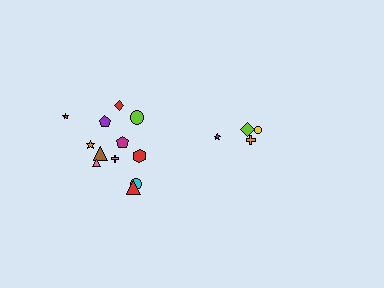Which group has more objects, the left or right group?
The left group.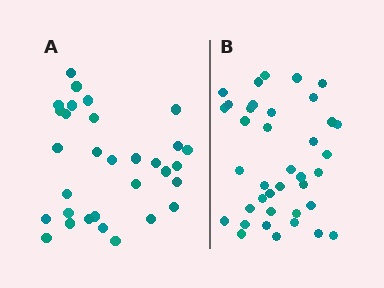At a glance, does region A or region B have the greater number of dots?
Region B (the right region) has more dots.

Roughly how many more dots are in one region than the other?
Region B has roughly 8 or so more dots than region A.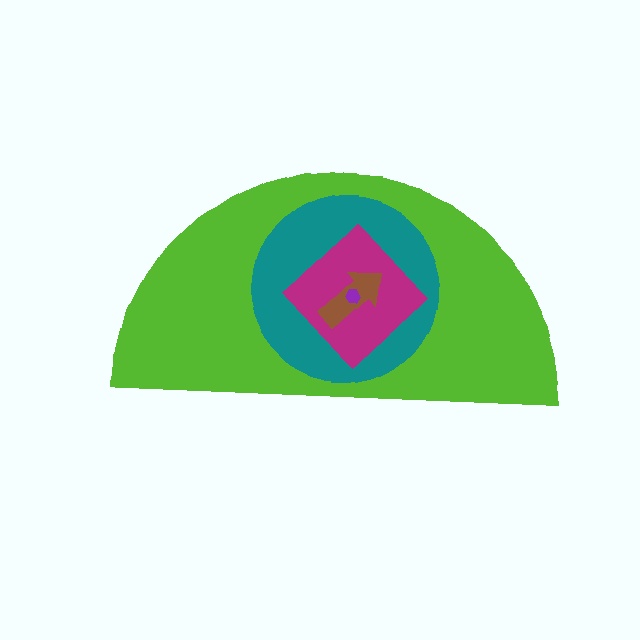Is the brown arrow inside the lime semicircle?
Yes.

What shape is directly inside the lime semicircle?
The teal circle.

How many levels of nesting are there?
5.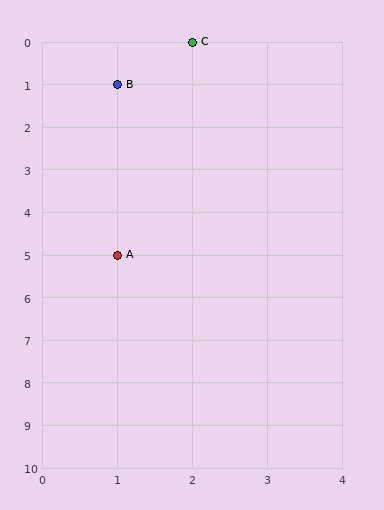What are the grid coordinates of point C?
Point C is at grid coordinates (2, 0).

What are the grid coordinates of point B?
Point B is at grid coordinates (1, 1).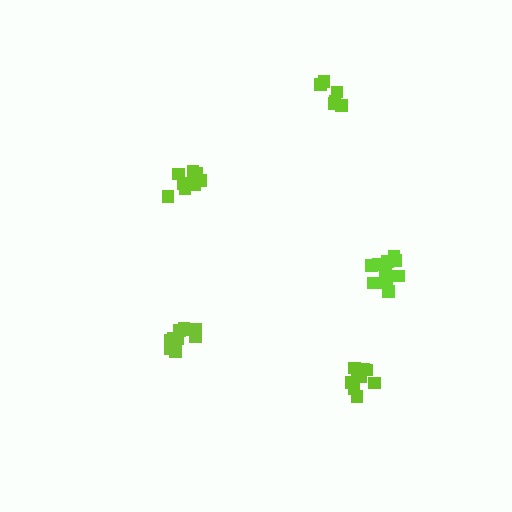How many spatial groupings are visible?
There are 5 spatial groupings.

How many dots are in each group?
Group 1: 10 dots, Group 2: 8 dots, Group 3: 11 dots, Group 4: 6 dots, Group 5: 9 dots (44 total).